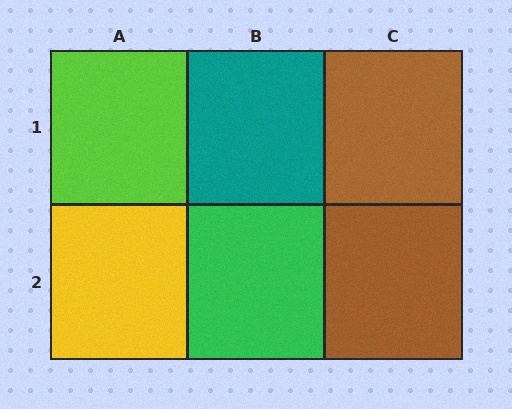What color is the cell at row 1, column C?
Brown.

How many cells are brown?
2 cells are brown.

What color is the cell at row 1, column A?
Lime.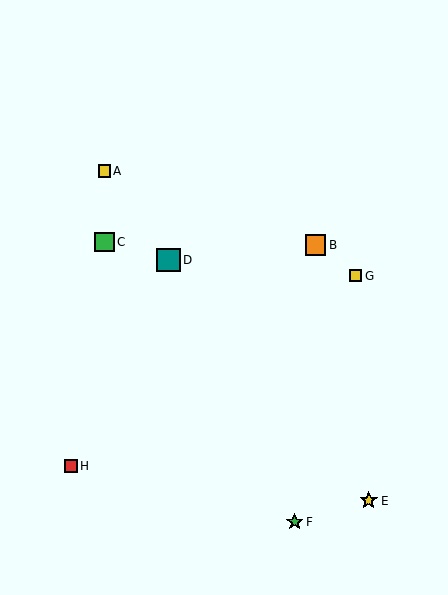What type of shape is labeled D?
Shape D is a teal square.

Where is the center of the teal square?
The center of the teal square is at (168, 260).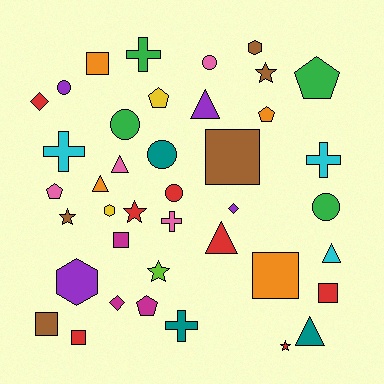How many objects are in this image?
There are 40 objects.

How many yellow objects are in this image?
There are 2 yellow objects.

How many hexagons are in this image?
There are 3 hexagons.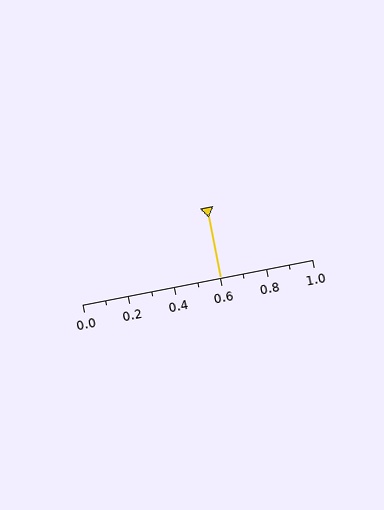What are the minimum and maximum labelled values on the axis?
The axis runs from 0.0 to 1.0.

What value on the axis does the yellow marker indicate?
The marker indicates approximately 0.6.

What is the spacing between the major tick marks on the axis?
The major ticks are spaced 0.2 apart.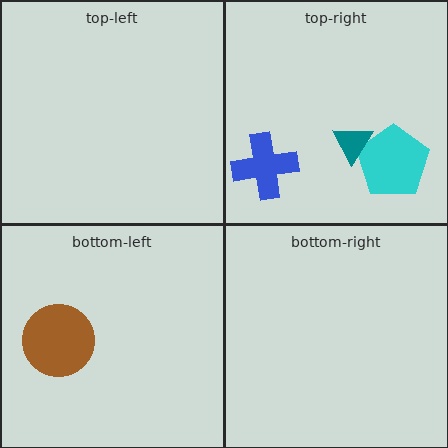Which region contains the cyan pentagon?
The top-right region.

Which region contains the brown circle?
The bottom-left region.